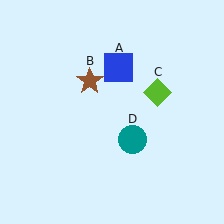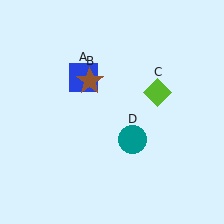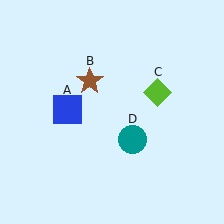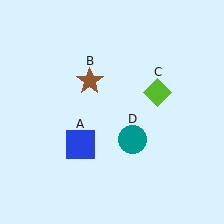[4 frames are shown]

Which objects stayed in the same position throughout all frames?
Brown star (object B) and lime diamond (object C) and teal circle (object D) remained stationary.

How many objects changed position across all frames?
1 object changed position: blue square (object A).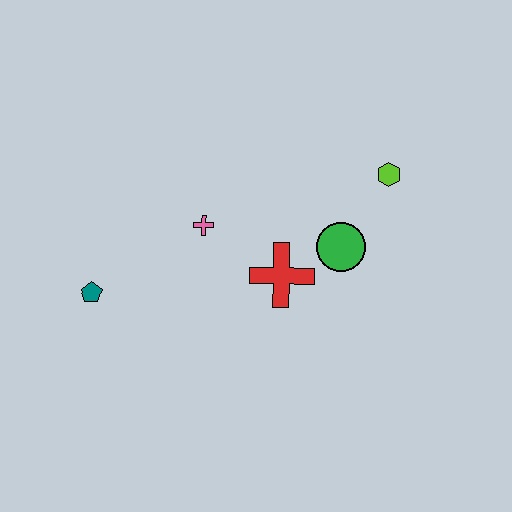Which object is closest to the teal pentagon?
The pink cross is closest to the teal pentagon.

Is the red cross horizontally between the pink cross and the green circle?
Yes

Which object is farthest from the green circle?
The teal pentagon is farthest from the green circle.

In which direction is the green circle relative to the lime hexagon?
The green circle is below the lime hexagon.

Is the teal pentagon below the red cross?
Yes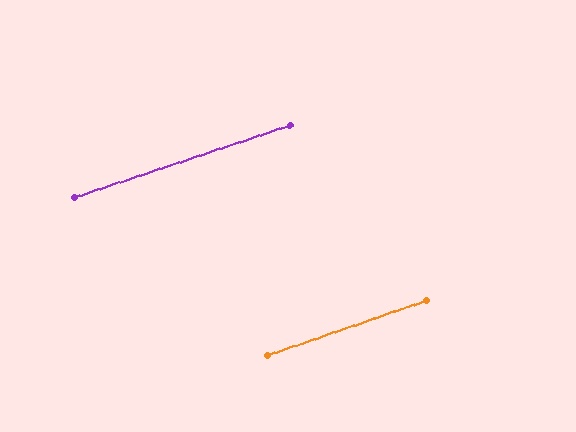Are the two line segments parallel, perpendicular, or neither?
Parallel — their directions differ by only 1.0°.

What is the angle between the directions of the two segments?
Approximately 1 degree.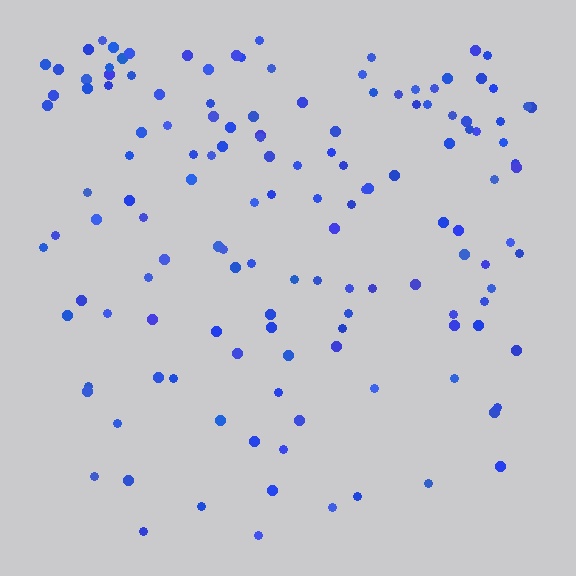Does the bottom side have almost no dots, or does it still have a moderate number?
Still a moderate number, just noticeably fewer than the top.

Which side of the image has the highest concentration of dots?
The top.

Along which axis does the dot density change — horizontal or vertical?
Vertical.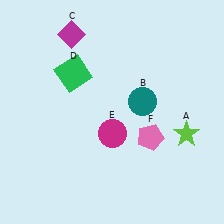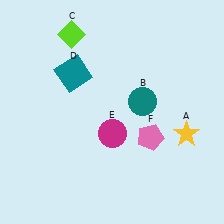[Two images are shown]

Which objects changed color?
A changed from lime to yellow. C changed from magenta to lime. D changed from green to teal.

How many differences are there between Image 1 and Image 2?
There are 3 differences between the two images.